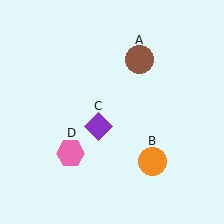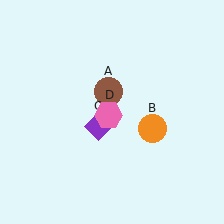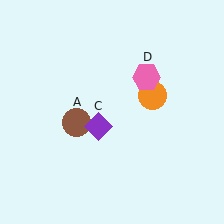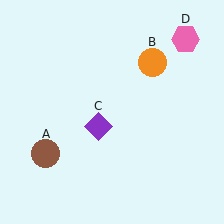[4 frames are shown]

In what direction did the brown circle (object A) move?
The brown circle (object A) moved down and to the left.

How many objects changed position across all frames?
3 objects changed position: brown circle (object A), orange circle (object B), pink hexagon (object D).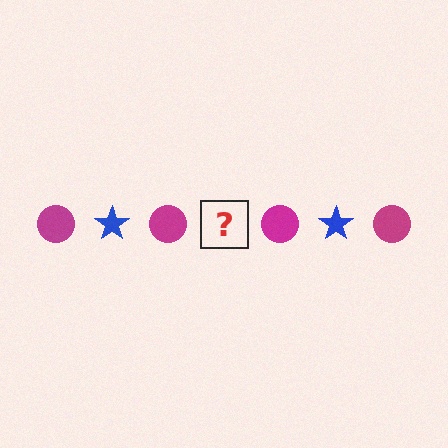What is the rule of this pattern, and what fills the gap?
The rule is that the pattern alternates between magenta circle and blue star. The gap should be filled with a blue star.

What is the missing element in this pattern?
The missing element is a blue star.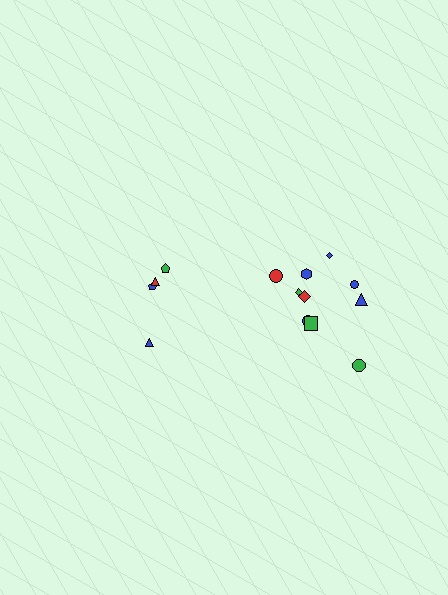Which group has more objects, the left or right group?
The right group.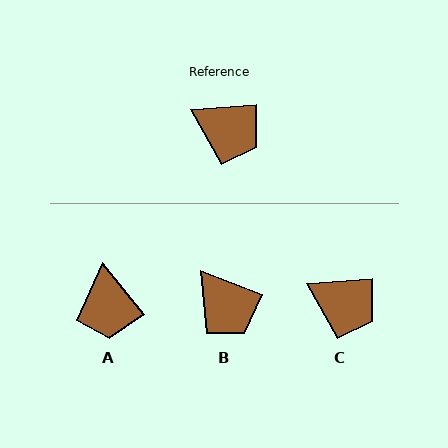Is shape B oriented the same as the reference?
No, it is off by about 25 degrees.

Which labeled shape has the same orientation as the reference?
C.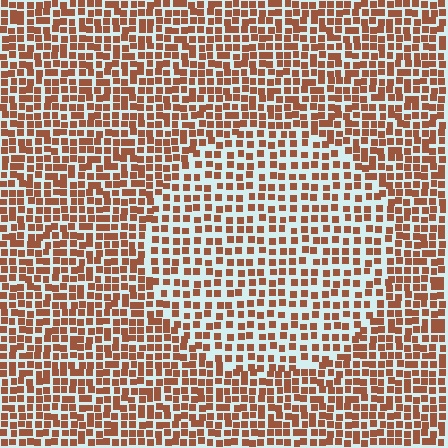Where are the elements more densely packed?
The elements are more densely packed outside the circle boundary.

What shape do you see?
I see a circle.